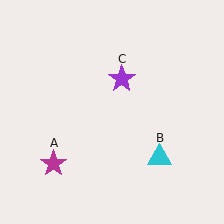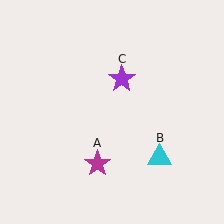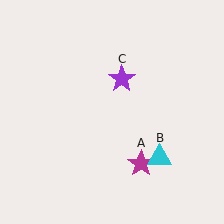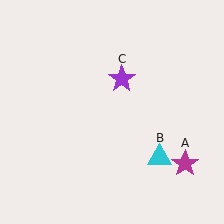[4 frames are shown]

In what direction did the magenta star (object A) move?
The magenta star (object A) moved right.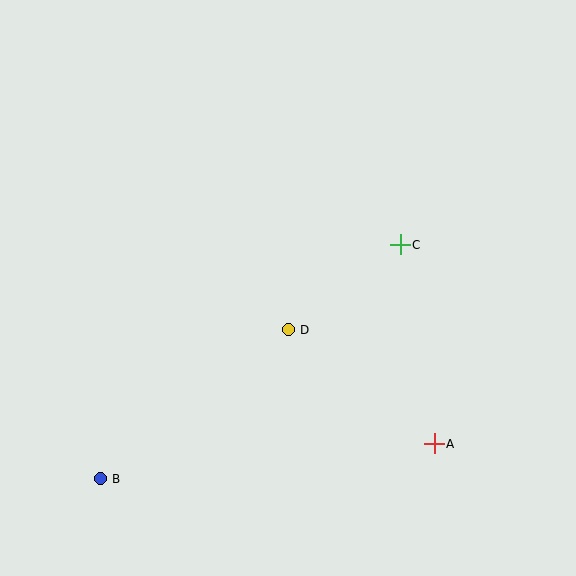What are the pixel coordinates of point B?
Point B is at (100, 479).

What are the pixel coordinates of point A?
Point A is at (434, 444).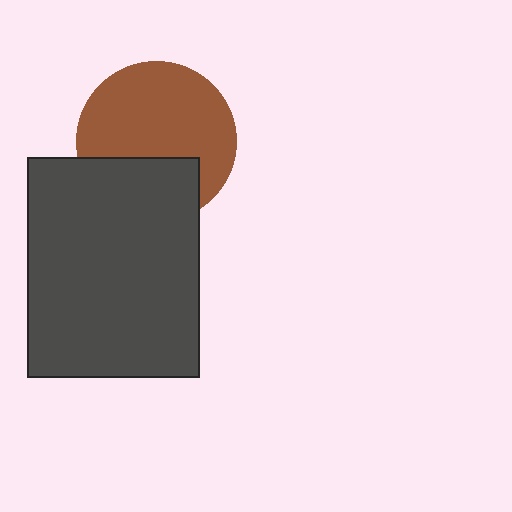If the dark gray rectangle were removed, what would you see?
You would see the complete brown circle.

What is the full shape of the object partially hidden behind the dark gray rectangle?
The partially hidden object is a brown circle.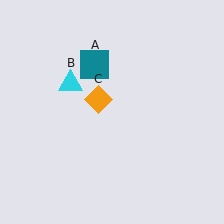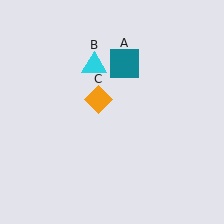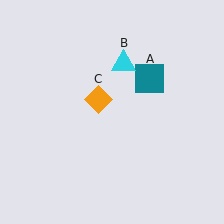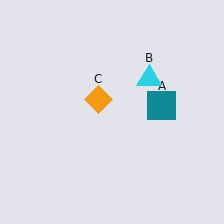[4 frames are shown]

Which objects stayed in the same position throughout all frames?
Orange diamond (object C) remained stationary.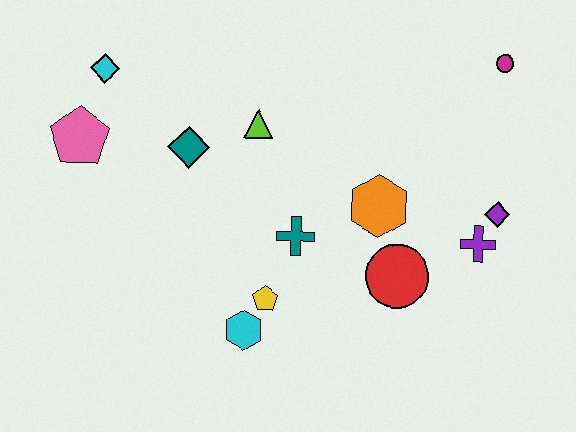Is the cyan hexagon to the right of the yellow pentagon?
No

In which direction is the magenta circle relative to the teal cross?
The magenta circle is to the right of the teal cross.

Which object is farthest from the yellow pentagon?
The magenta circle is farthest from the yellow pentagon.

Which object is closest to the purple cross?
The purple diamond is closest to the purple cross.